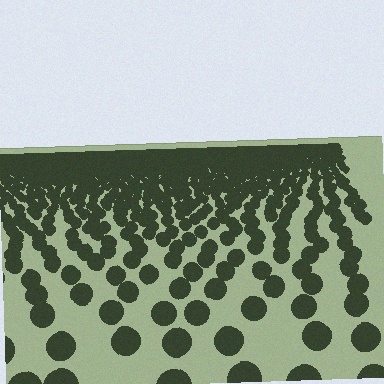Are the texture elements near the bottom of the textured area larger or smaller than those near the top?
Larger. Near the bottom, elements are closer to the viewer and appear at a bigger on-screen size.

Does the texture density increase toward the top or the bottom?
Density increases toward the top.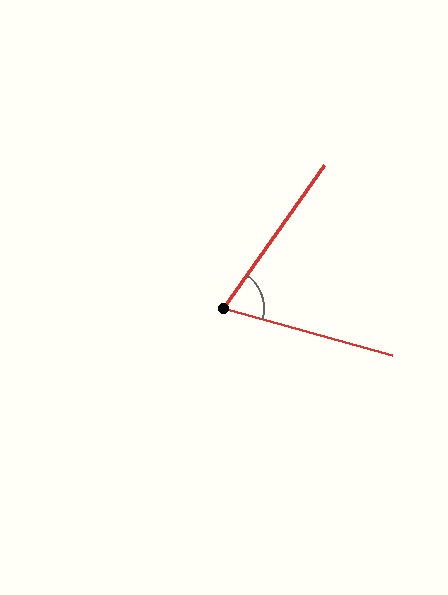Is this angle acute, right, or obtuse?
It is acute.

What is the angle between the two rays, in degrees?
Approximately 70 degrees.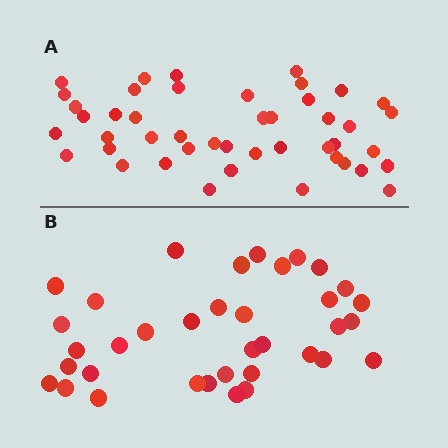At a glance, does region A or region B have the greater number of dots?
Region A (the top region) has more dots.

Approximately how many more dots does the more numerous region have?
Region A has roughly 8 or so more dots than region B.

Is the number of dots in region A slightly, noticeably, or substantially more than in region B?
Region A has noticeably more, but not dramatically so. The ratio is roughly 1.2 to 1.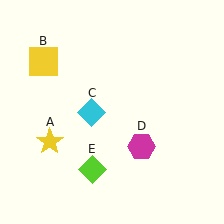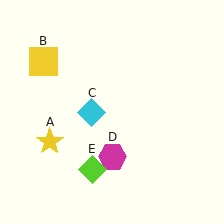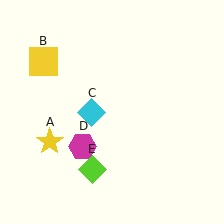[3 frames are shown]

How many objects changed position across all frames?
1 object changed position: magenta hexagon (object D).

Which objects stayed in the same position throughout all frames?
Yellow star (object A) and yellow square (object B) and cyan diamond (object C) and lime diamond (object E) remained stationary.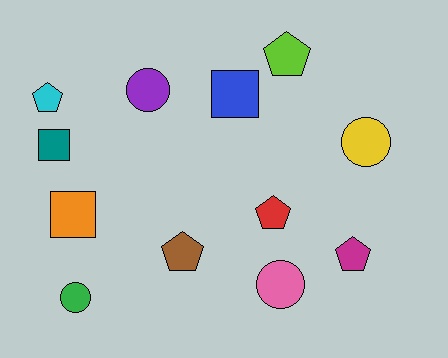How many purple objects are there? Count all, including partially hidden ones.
There is 1 purple object.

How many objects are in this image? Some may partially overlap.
There are 12 objects.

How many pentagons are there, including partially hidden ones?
There are 5 pentagons.